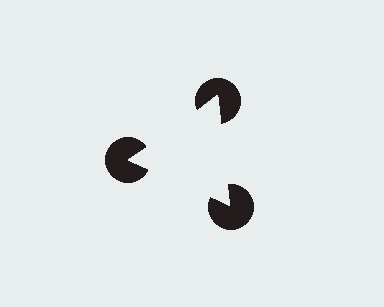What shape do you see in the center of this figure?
An illusory triangle — its edges are inferred from the aligned wedge cuts in the pac-man discs, not physically drawn.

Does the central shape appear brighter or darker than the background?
It typically appears slightly brighter than the background, even though no actual brightness change is drawn.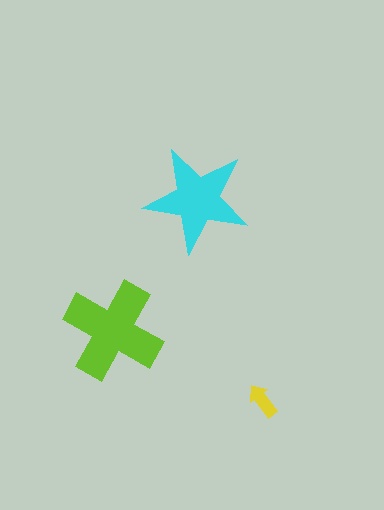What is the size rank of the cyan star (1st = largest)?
2nd.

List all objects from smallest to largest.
The yellow arrow, the cyan star, the lime cross.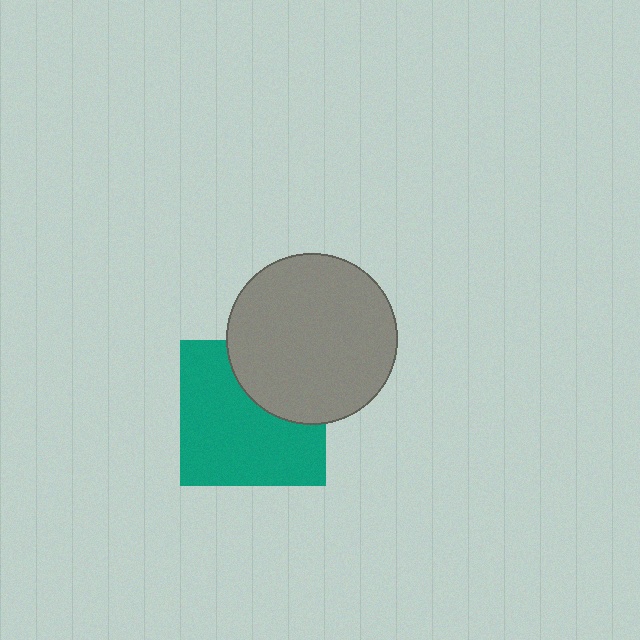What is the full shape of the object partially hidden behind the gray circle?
The partially hidden object is a teal square.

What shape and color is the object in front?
The object in front is a gray circle.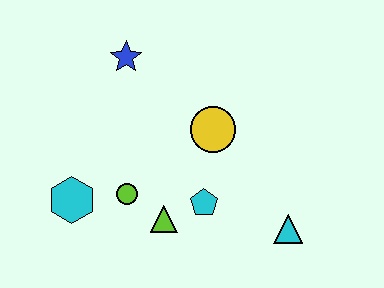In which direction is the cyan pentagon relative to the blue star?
The cyan pentagon is below the blue star.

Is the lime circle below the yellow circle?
Yes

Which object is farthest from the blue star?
The cyan triangle is farthest from the blue star.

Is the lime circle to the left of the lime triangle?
Yes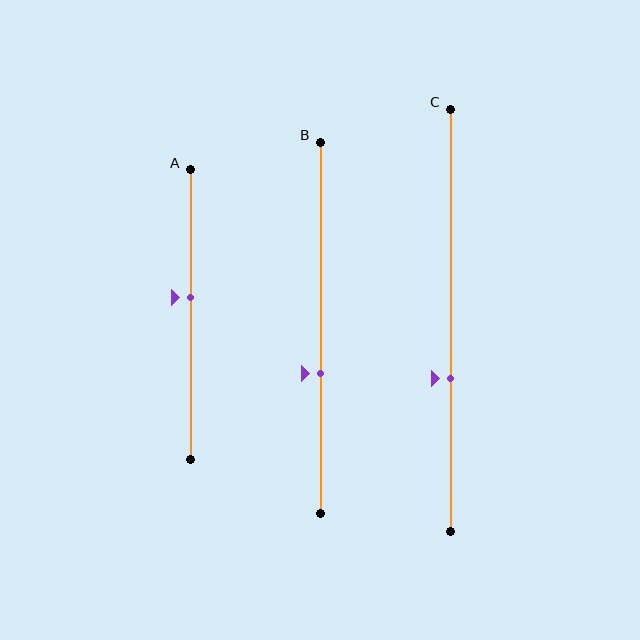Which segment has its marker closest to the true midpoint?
Segment A has its marker closest to the true midpoint.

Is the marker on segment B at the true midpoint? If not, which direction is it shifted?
No, the marker on segment B is shifted downward by about 12% of the segment length.